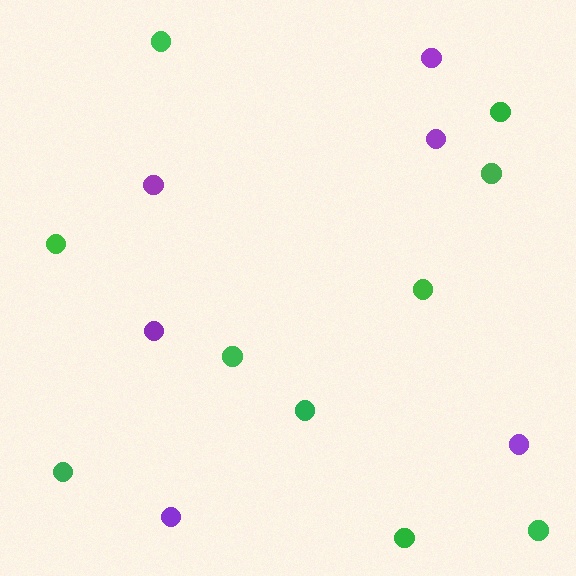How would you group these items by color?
There are 2 groups: one group of purple circles (6) and one group of green circles (10).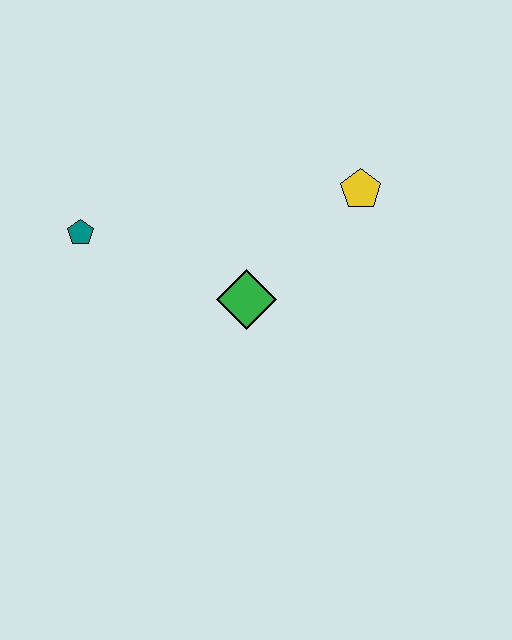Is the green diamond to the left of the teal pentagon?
No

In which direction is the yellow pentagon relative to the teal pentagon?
The yellow pentagon is to the right of the teal pentagon.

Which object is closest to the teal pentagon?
The green diamond is closest to the teal pentagon.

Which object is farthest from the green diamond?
The teal pentagon is farthest from the green diamond.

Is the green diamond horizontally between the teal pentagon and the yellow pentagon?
Yes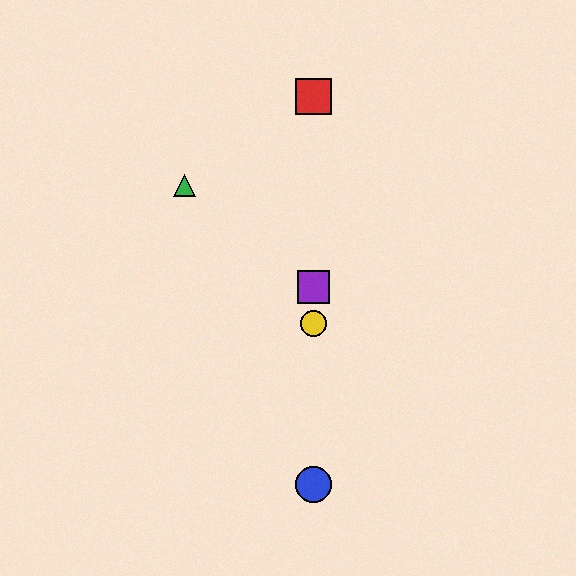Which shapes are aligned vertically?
The red square, the blue circle, the yellow circle, the purple square are aligned vertically.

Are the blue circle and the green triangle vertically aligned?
No, the blue circle is at x≈313 and the green triangle is at x≈185.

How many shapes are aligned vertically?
4 shapes (the red square, the blue circle, the yellow circle, the purple square) are aligned vertically.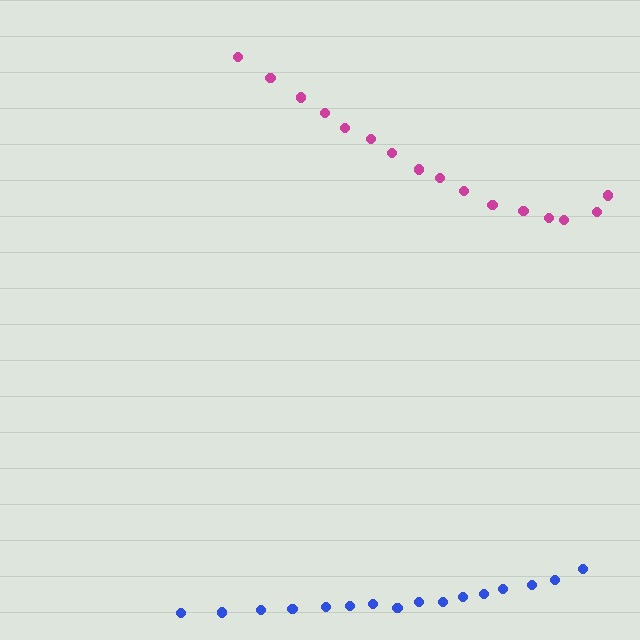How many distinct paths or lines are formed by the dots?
There are 2 distinct paths.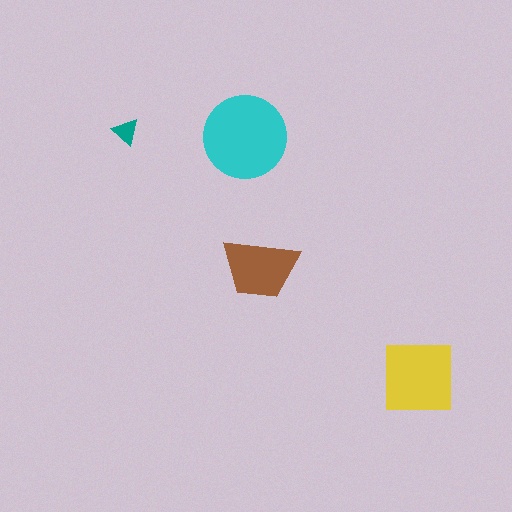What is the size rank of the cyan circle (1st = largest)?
1st.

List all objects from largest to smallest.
The cyan circle, the yellow square, the brown trapezoid, the teal triangle.